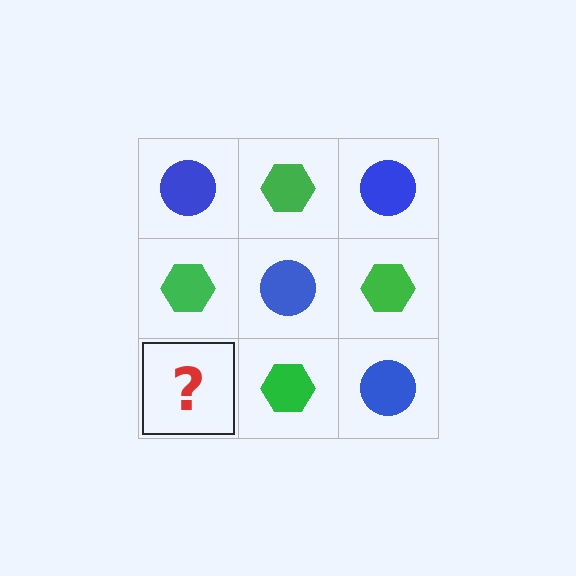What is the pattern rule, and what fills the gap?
The rule is that it alternates blue circle and green hexagon in a checkerboard pattern. The gap should be filled with a blue circle.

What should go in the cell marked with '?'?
The missing cell should contain a blue circle.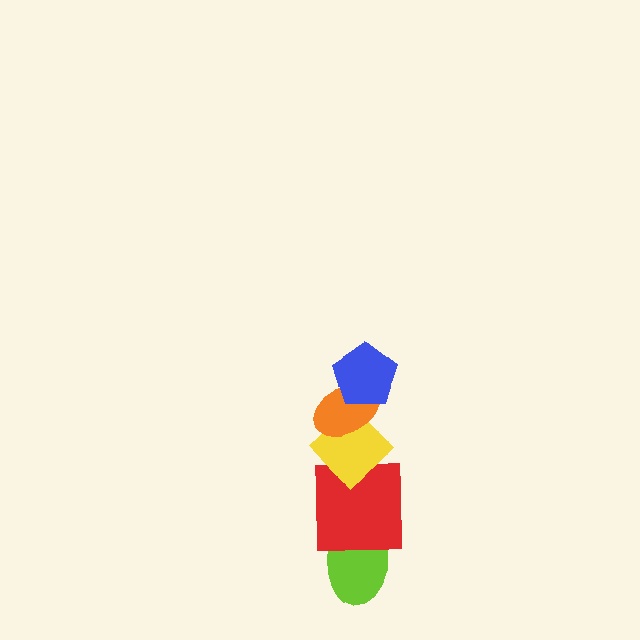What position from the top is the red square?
The red square is 4th from the top.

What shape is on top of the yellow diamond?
The orange ellipse is on top of the yellow diamond.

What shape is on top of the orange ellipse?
The blue pentagon is on top of the orange ellipse.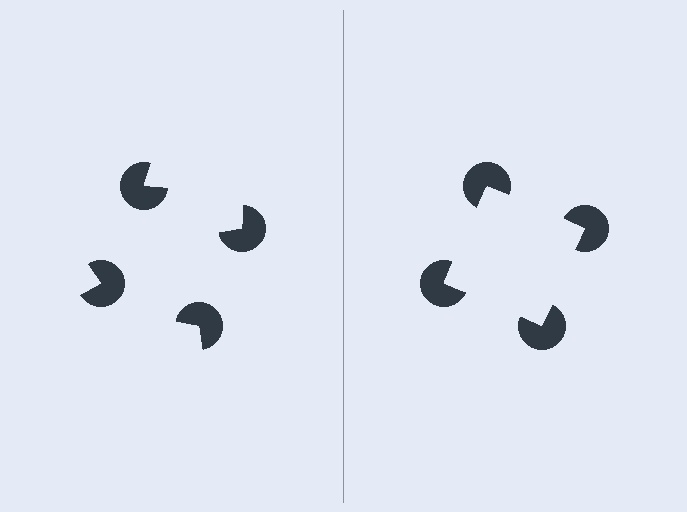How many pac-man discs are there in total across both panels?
8 — 4 on each side.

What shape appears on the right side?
An illusory square.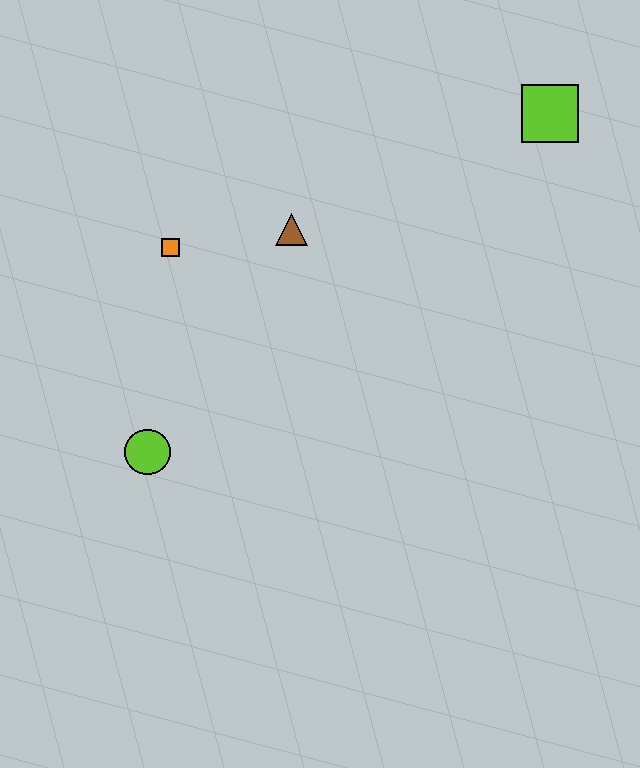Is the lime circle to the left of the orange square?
Yes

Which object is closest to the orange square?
The brown triangle is closest to the orange square.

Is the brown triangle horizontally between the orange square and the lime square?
Yes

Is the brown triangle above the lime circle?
Yes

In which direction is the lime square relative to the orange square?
The lime square is to the right of the orange square.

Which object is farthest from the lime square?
The lime circle is farthest from the lime square.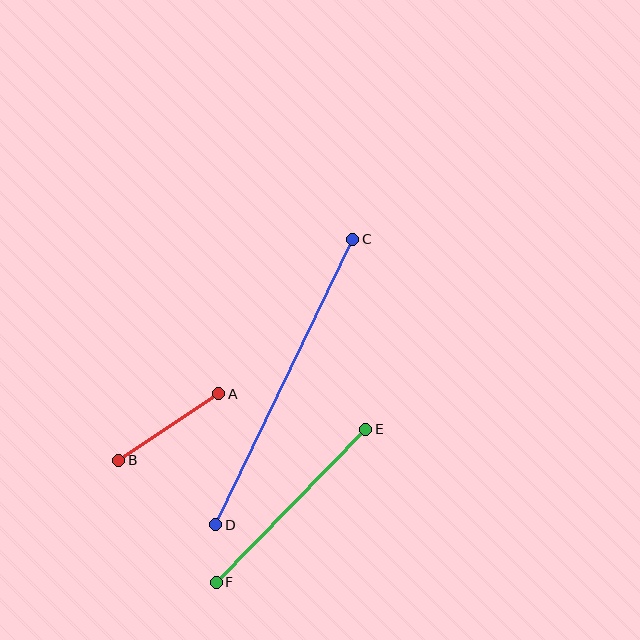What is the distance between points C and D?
The distance is approximately 317 pixels.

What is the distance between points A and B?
The distance is approximately 120 pixels.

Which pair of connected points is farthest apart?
Points C and D are farthest apart.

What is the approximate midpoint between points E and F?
The midpoint is at approximately (291, 506) pixels.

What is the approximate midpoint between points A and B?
The midpoint is at approximately (169, 427) pixels.